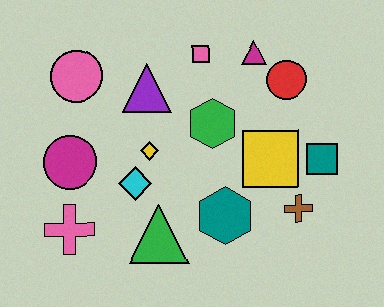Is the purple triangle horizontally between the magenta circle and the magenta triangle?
Yes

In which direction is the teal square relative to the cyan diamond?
The teal square is to the right of the cyan diamond.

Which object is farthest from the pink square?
The pink cross is farthest from the pink square.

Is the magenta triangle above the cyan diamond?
Yes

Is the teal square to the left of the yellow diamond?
No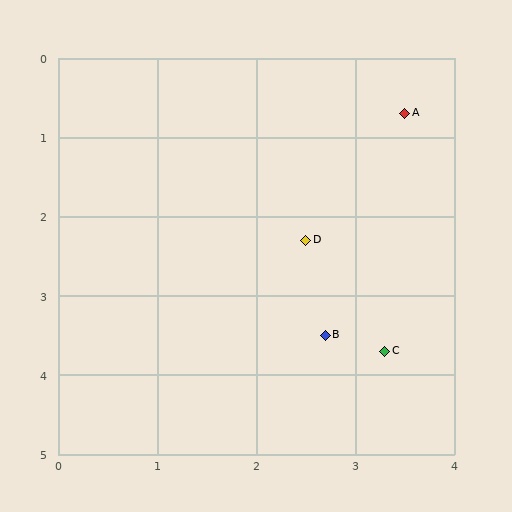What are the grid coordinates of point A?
Point A is at approximately (3.5, 0.7).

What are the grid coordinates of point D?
Point D is at approximately (2.5, 2.3).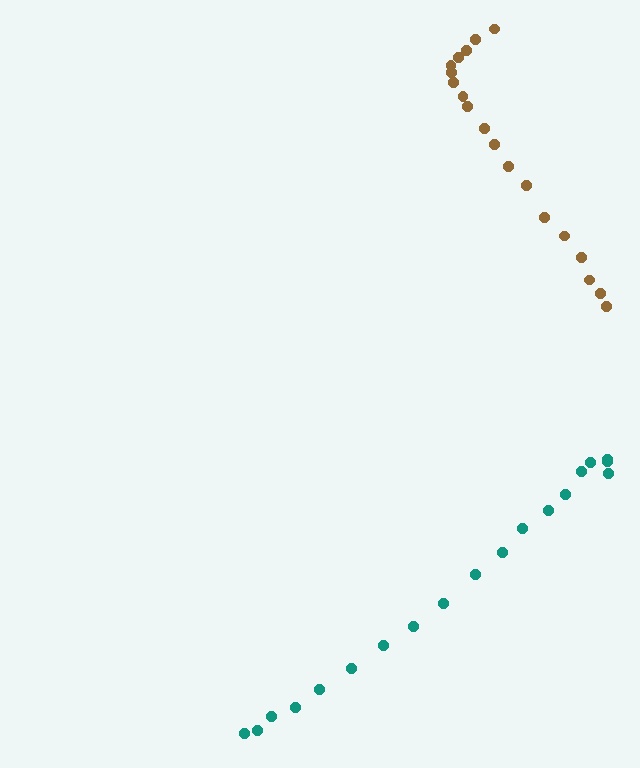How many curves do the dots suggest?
There are 2 distinct paths.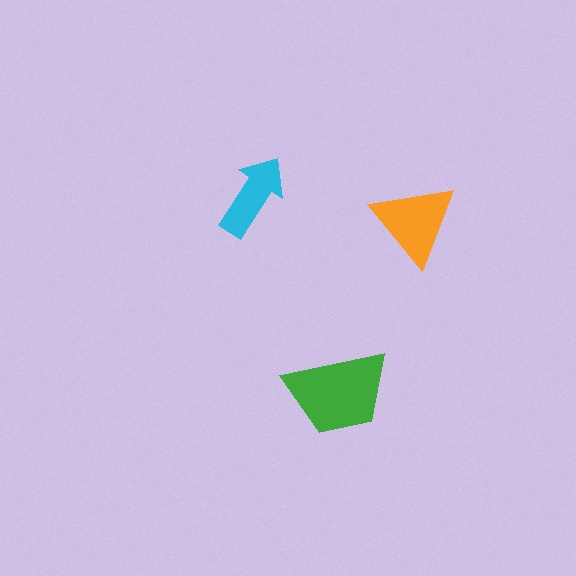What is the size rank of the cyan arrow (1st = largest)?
3rd.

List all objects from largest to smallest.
The green trapezoid, the orange triangle, the cyan arrow.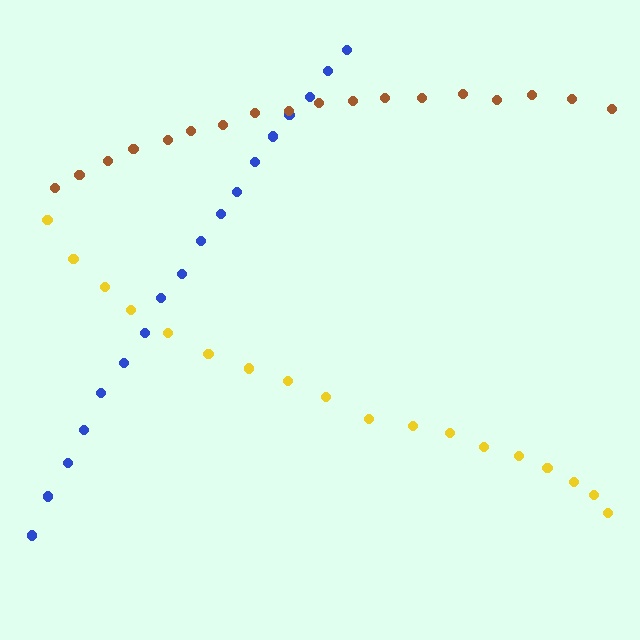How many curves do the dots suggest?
There are 3 distinct paths.